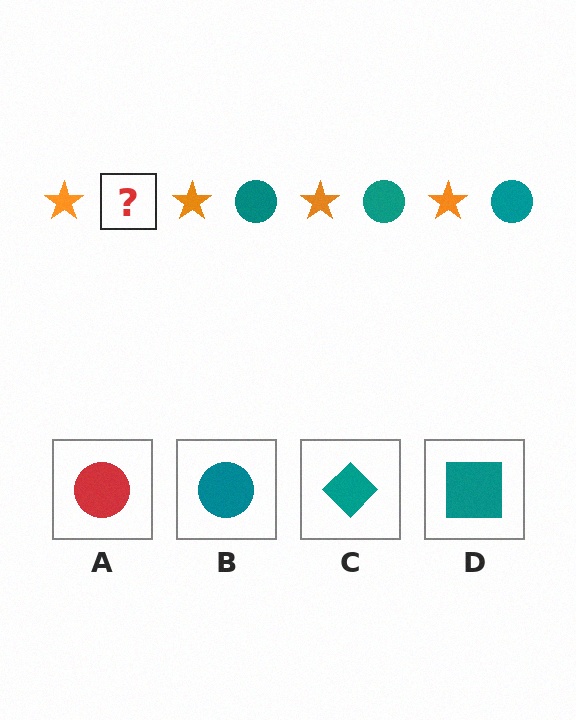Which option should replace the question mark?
Option B.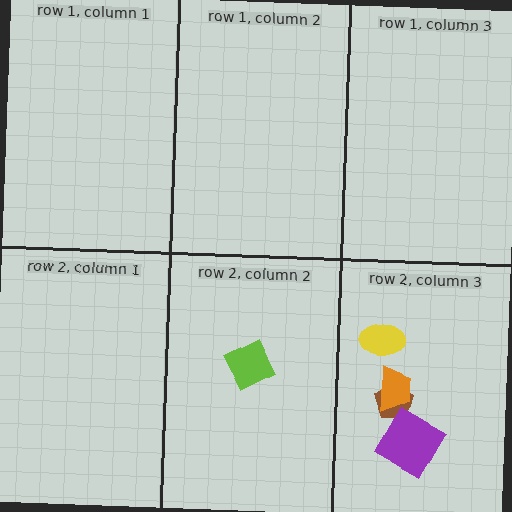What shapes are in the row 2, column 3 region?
The brown pentagon, the yellow ellipse, the purple square, the orange trapezoid.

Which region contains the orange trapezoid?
The row 2, column 3 region.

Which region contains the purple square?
The row 2, column 3 region.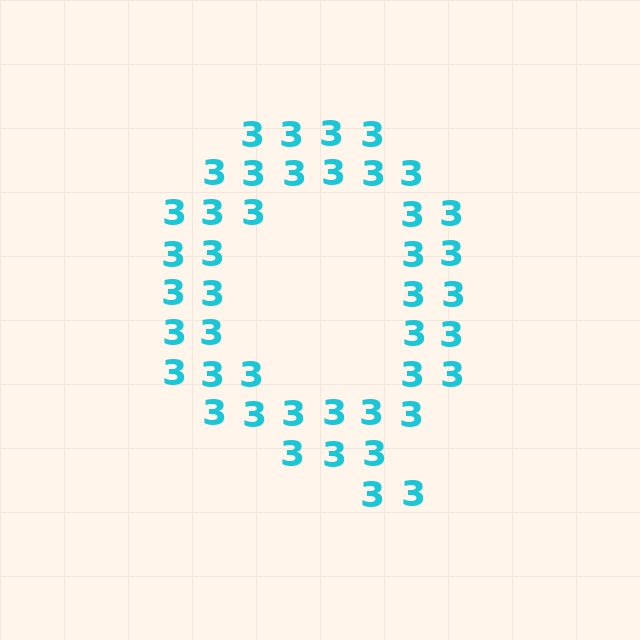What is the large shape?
The large shape is the letter Q.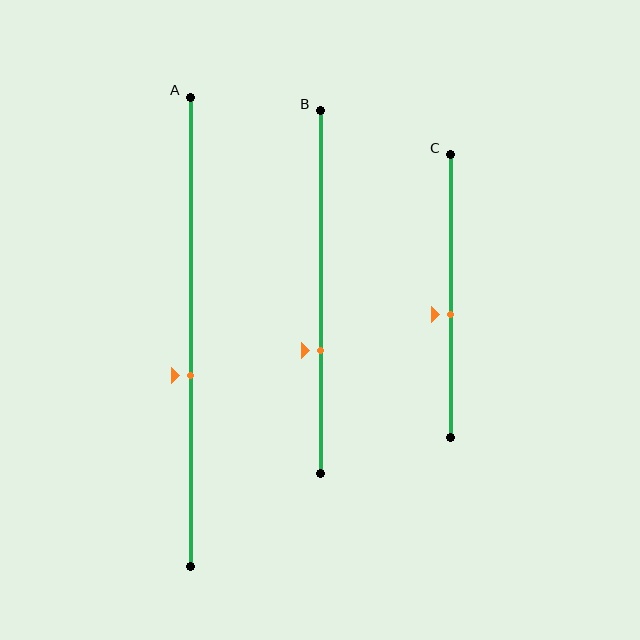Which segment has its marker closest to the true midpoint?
Segment C has its marker closest to the true midpoint.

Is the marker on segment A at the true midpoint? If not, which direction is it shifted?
No, the marker on segment A is shifted downward by about 9% of the segment length.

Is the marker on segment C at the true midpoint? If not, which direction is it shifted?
No, the marker on segment C is shifted downward by about 7% of the segment length.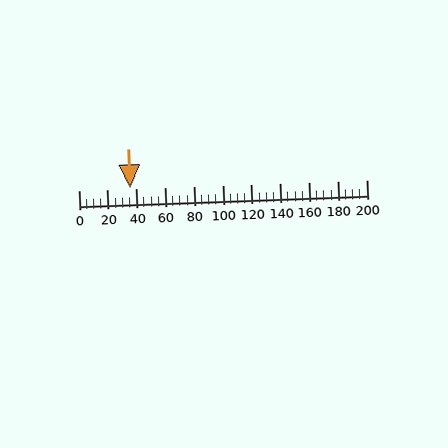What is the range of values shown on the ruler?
The ruler shows values from 0 to 200.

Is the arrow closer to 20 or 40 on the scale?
The arrow is closer to 40.